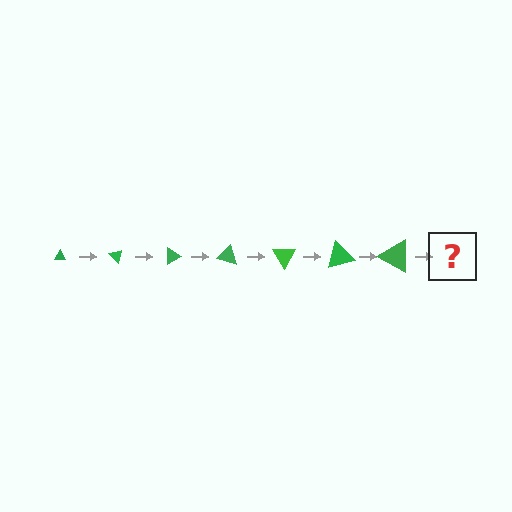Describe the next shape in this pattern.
It should be a triangle, larger than the previous one and rotated 315 degrees from the start.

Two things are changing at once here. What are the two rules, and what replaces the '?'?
The two rules are that the triangle grows larger each step and it rotates 45 degrees each step. The '?' should be a triangle, larger than the previous one and rotated 315 degrees from the start.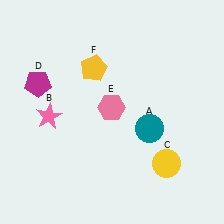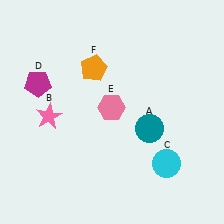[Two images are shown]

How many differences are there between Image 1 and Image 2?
There are 2 differences between the two images.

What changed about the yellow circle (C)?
In Image 1, C is yellow. In Image 2, it changed to cyan.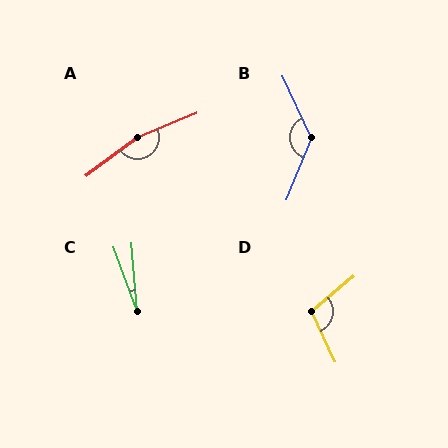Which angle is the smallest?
C, at approximately 15 degrees.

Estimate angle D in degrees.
Approximately 105 degrees.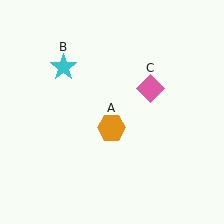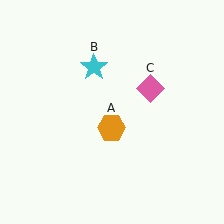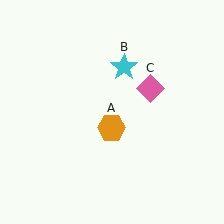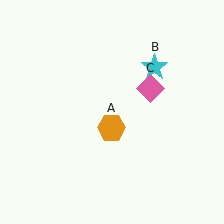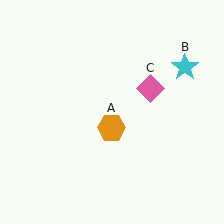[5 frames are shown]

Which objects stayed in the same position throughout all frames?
Orange hexagon (object A) and pink diamond (object C) remained stationary.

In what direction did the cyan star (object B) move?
The cyan star (object B) moved right.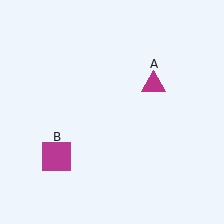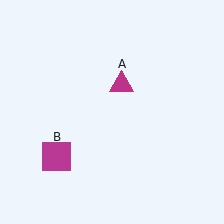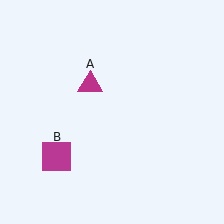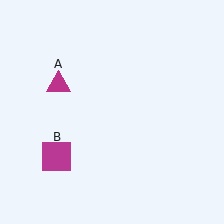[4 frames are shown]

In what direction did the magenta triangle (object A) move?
The magenta triangle (object A) moved left.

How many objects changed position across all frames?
1 object changed position: magenta triangle (object A).